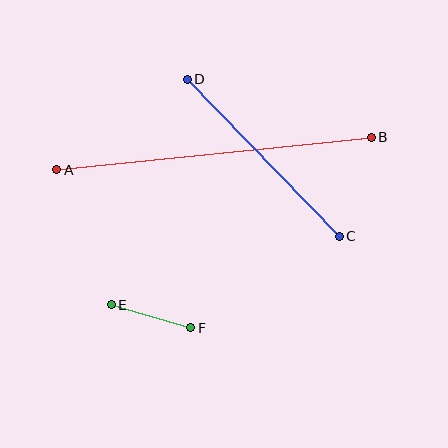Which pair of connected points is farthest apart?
Points A and B are farthest apart.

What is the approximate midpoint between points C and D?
The midpoint is at approximately (263, 158) pixels.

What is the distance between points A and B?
The distance is approximately 316 pixels.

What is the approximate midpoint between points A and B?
The midpoint is at approximately (214, 154) pixels.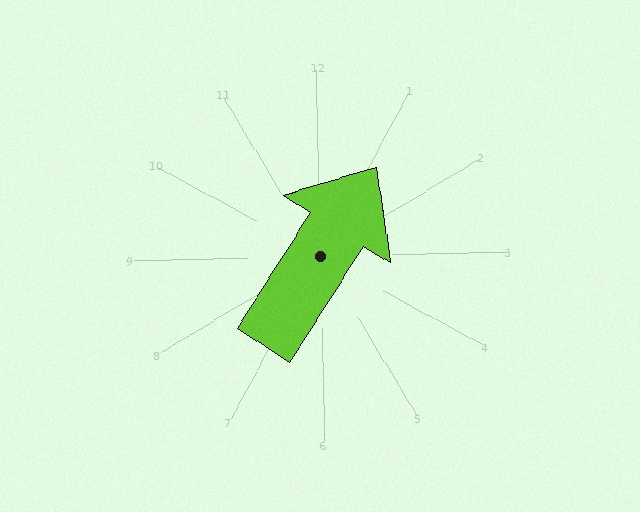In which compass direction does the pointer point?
Northeast.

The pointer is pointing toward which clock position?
Roughly 1 o'clock.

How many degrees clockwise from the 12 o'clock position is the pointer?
Approximately 34 degrees.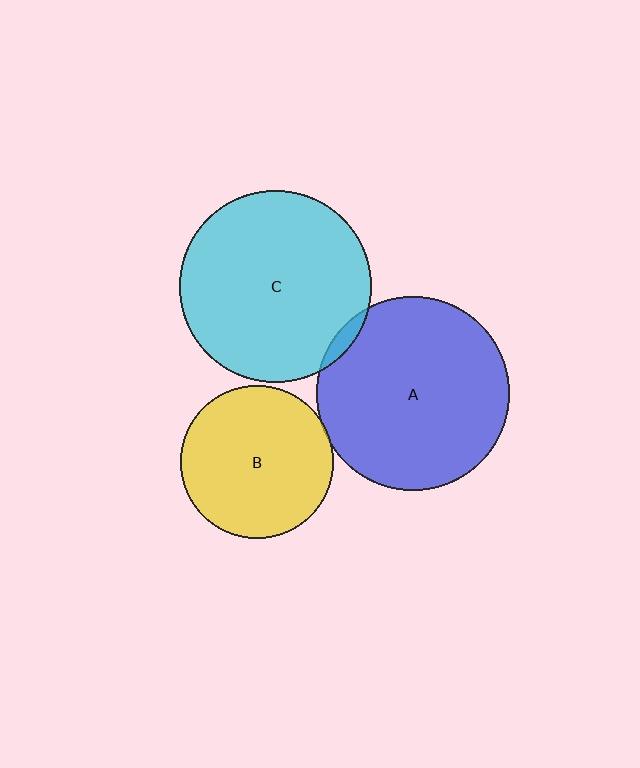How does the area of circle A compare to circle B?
Approximately 1.6 times.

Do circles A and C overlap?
Yes.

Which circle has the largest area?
Circle A (blue).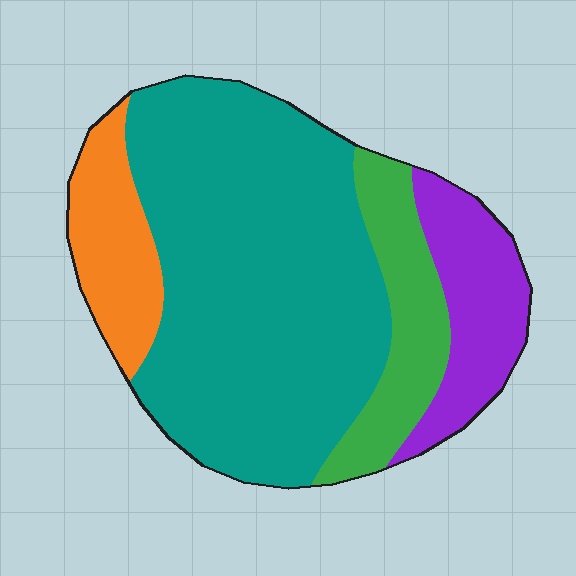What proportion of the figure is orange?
Orange takes up about one eighth (1/8) of the figure.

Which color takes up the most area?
Teal, at roughly 60%.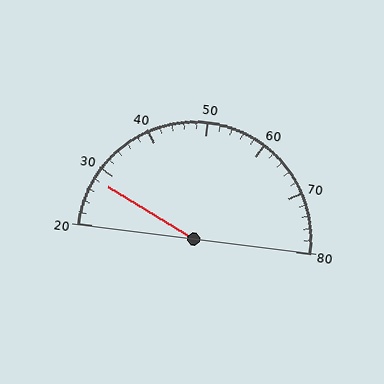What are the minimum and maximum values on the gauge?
The gauge ranges from 20 to 80.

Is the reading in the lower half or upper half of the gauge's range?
The reading is in the lower half of the range (20 to 80).